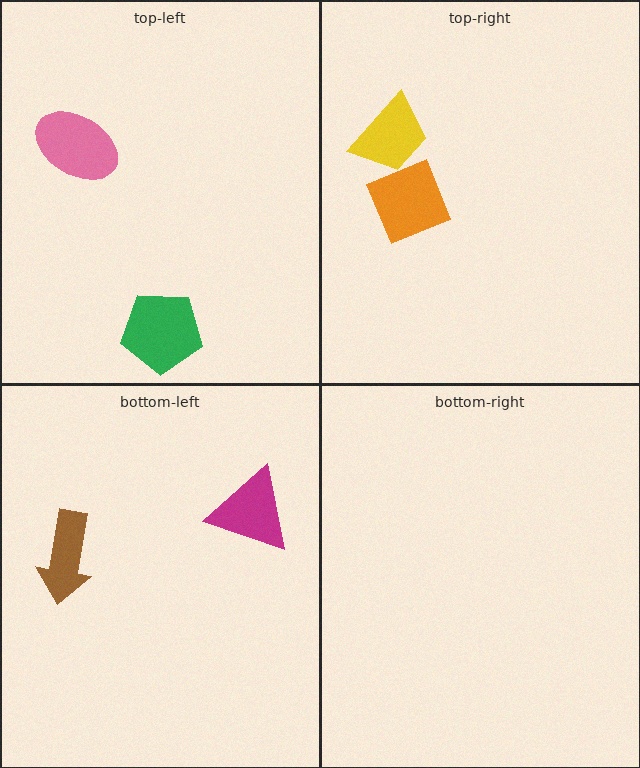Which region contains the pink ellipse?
The top-left region.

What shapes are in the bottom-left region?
The magenta triangle, the brown arrow.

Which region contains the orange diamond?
The top-right region.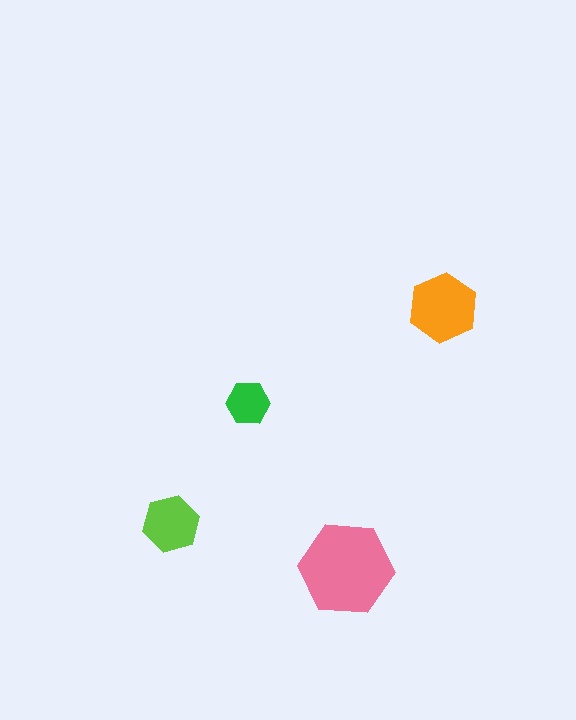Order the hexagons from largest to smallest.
the pink one, the orange one, the lime one, the green one.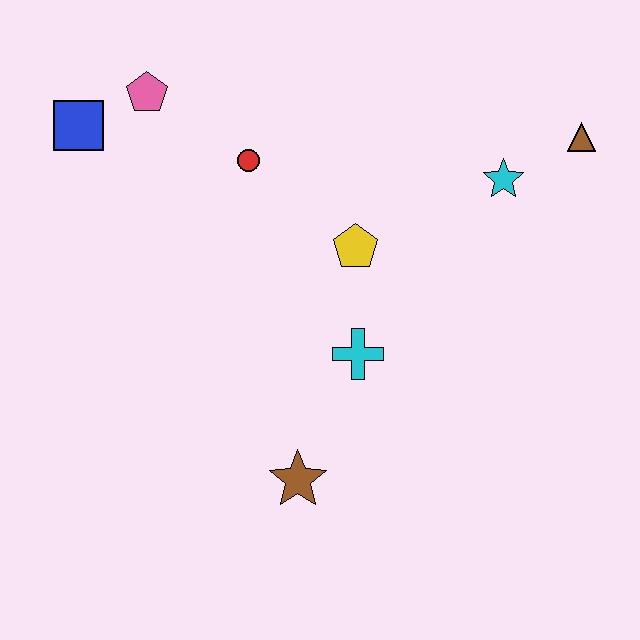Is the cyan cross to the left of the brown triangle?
Yes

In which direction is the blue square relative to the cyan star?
The blue square is to the left of the cyan star.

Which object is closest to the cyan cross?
The yellow pentagon is closest to the cyan cross.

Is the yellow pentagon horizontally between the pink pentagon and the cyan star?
Yes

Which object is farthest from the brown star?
The brown triangle is farthest from the brown star.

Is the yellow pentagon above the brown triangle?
No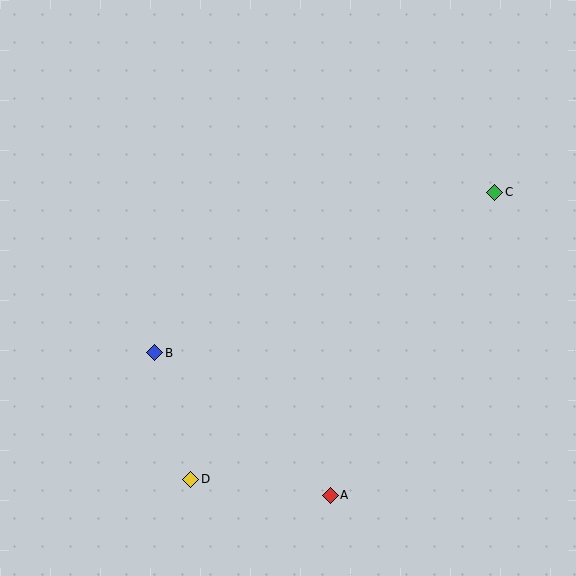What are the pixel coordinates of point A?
Point A is at (330, 495).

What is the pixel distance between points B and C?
The distance between B and C is 376 pixels.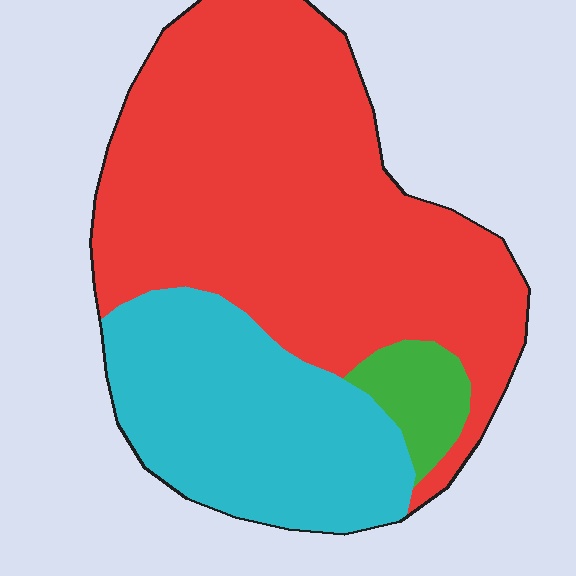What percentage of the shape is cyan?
Cyan covers about 30% of the shape.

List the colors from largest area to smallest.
From largest to smallest: red, cyan, green.